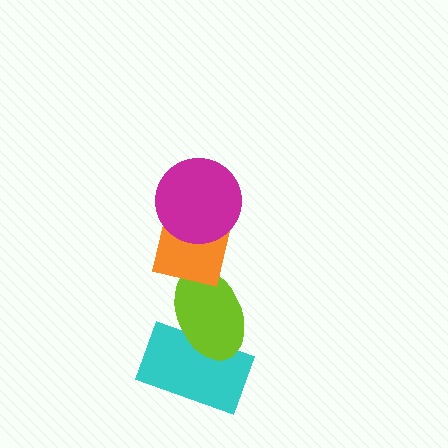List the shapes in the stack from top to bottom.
From top to bottom: the magenta circle, the orange square, the lime ellipse, the cyan rectangle.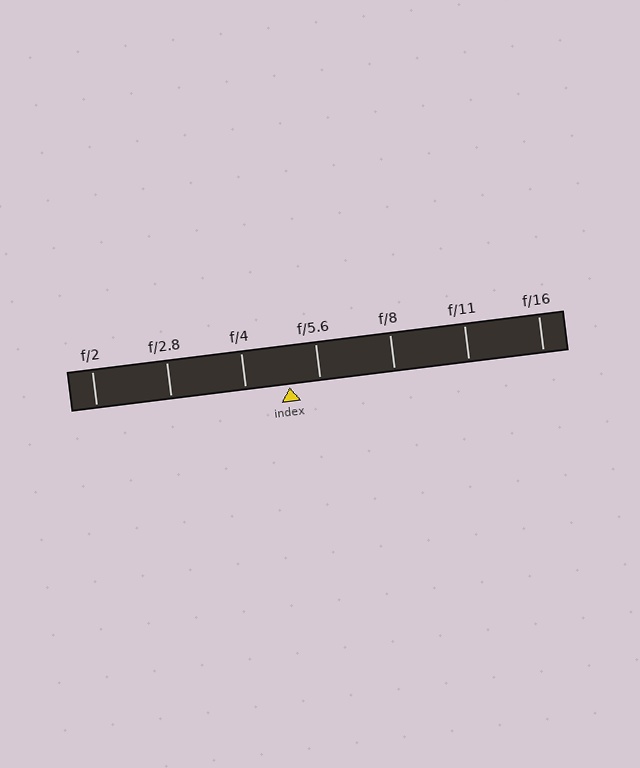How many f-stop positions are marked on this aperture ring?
There are 7 f-stop positions marked.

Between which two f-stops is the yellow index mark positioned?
The index mark is between f/4 and f/5.6.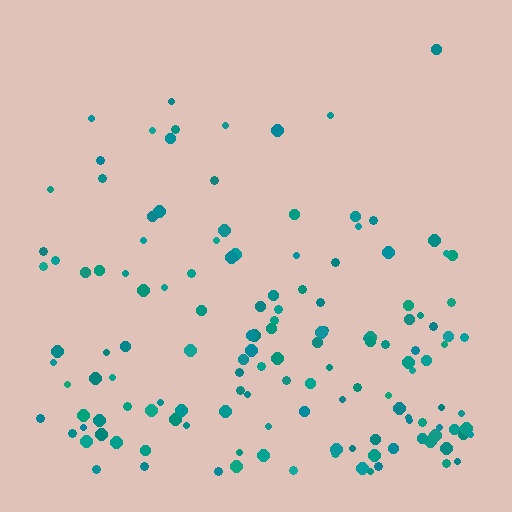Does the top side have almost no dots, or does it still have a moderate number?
Still a moderate number, just noticeably fewer than the bottom.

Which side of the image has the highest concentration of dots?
The bottom.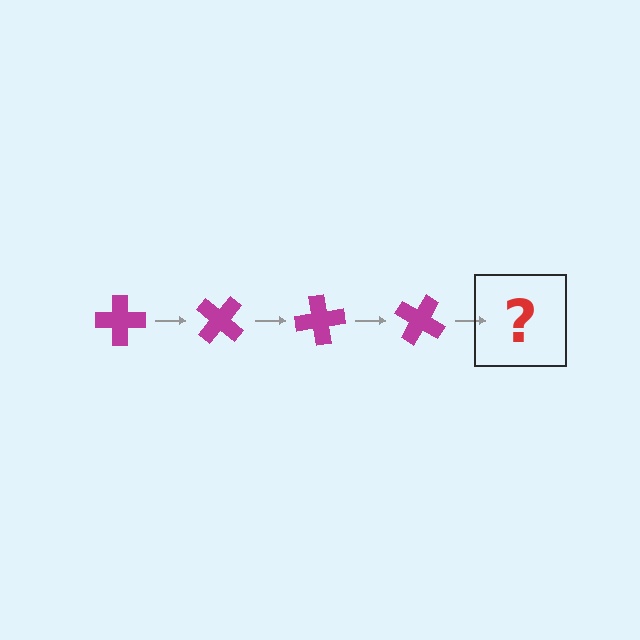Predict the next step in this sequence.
The next step is a magenta cross rotated 160 degrees.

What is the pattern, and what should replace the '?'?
The pattern is that the cross rotates 40 degrees each step. The '?' should be a magenta cross rotated 160 degrees.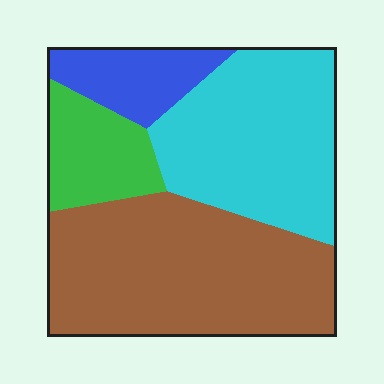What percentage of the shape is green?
Green covers 13% of the shape.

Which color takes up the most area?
Brown, at roughly 45%.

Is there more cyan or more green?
Cyan.